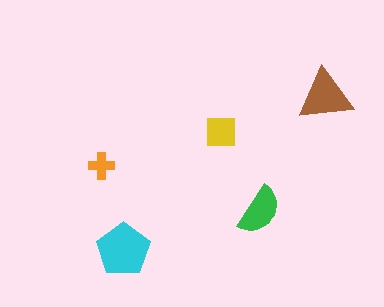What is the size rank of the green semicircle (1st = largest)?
3rd.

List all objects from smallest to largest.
The orange cross, the yellow square, the green semicircle, the brown triangle, the cyan pentagon.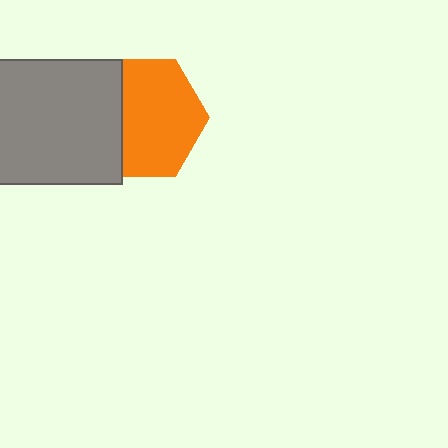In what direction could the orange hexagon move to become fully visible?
The orange hexagon could move right. That would shift it out from behind the gray square entirely.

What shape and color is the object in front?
The object in front is a gray square.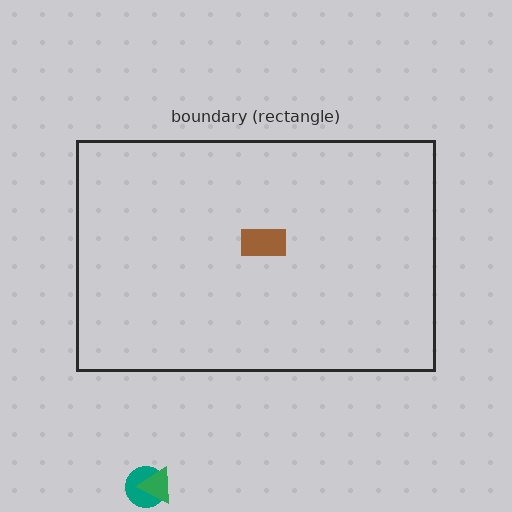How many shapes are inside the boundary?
1 inside, 2 outside.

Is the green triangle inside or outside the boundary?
Outside.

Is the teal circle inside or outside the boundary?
Outside.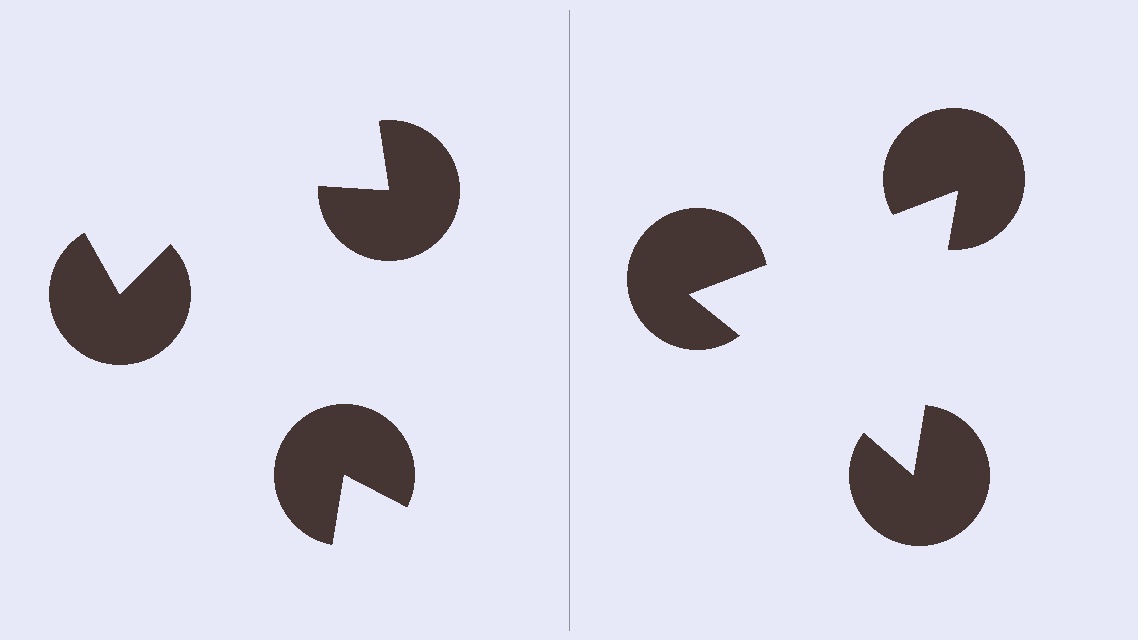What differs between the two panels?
The pac-man discs are positioned identically on both sides; only the wedge orientations differ. On the right they align to a triangle; on the left they are misaligned.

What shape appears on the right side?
An illusory triangle.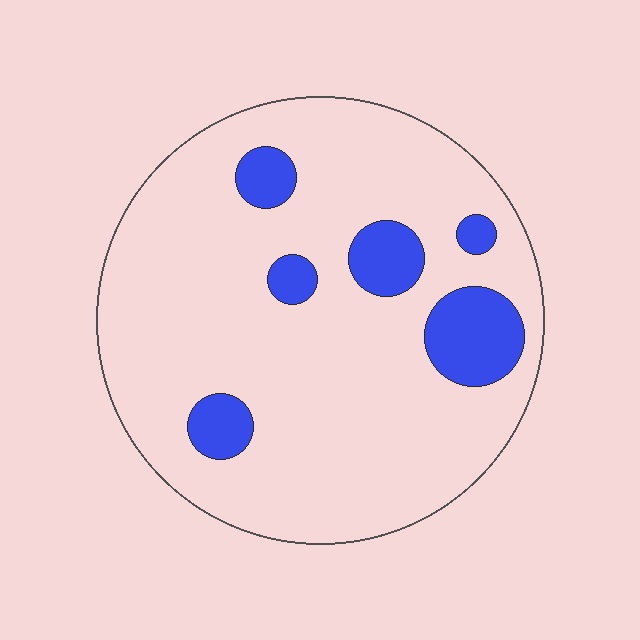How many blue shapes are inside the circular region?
6.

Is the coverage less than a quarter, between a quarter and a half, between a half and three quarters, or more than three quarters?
Less than a quarter.